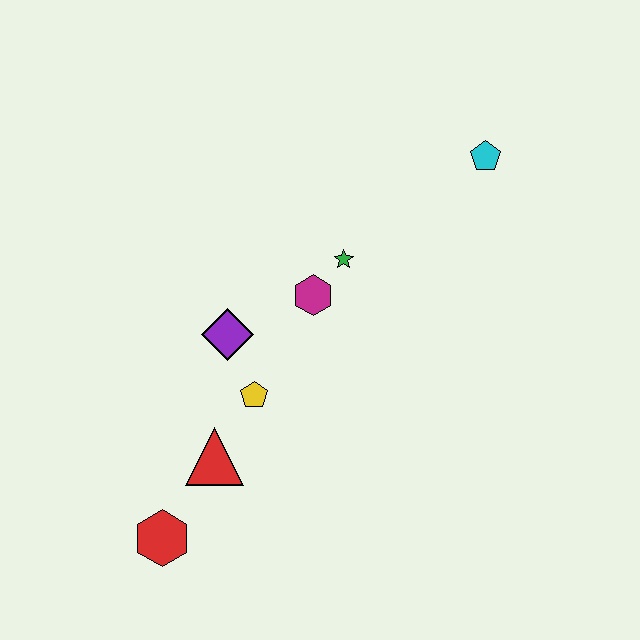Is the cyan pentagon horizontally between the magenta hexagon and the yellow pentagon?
No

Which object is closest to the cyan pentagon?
The green star is closest to the cyan pentagon.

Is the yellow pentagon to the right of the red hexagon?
Yes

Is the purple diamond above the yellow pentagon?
Yes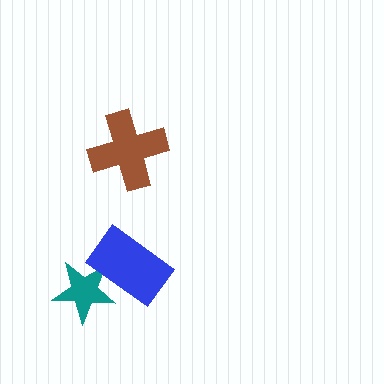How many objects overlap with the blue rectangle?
1 object overlaps with the blue rectangle.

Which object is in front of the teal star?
The blue rectangle is in front of the teal star.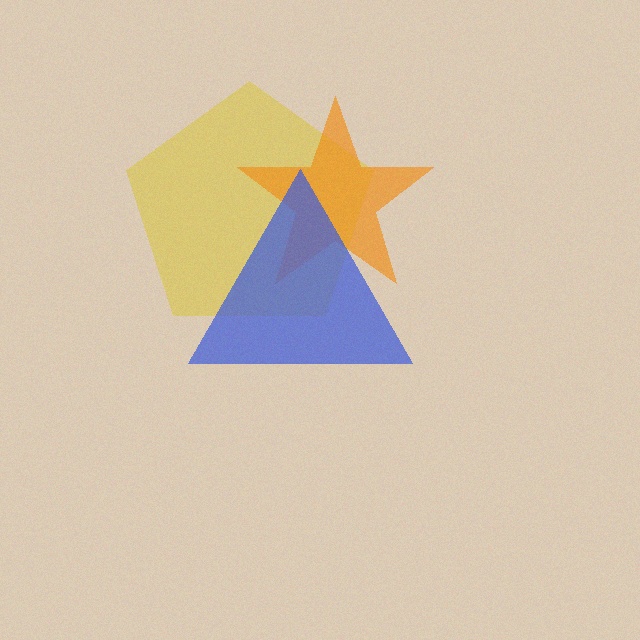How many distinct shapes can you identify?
There are 3 distinct shapes: a yellow pentagon, an orange star, a blue triangle.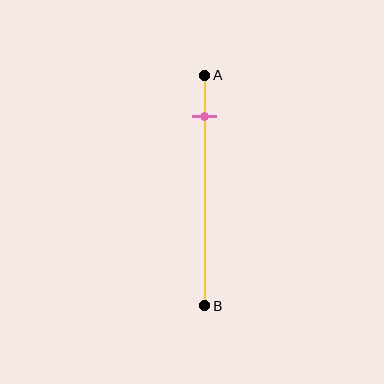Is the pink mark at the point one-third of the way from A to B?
No, the mark is at about 20% from A, not at the 33% one-third point.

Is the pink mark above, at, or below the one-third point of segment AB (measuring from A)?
The pink mark is above the one-third point of segment AB.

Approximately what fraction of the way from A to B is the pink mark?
The pink mark is approximately 20% of the way from A to B.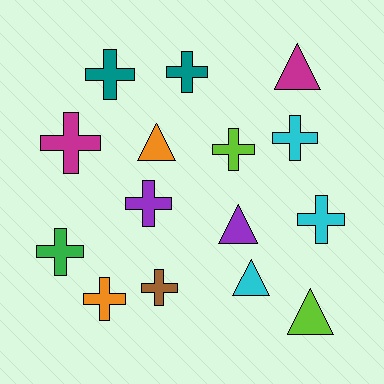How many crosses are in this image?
There are 10 crosses.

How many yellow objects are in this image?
There are no yellow objects.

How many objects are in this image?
There are 15 objects.